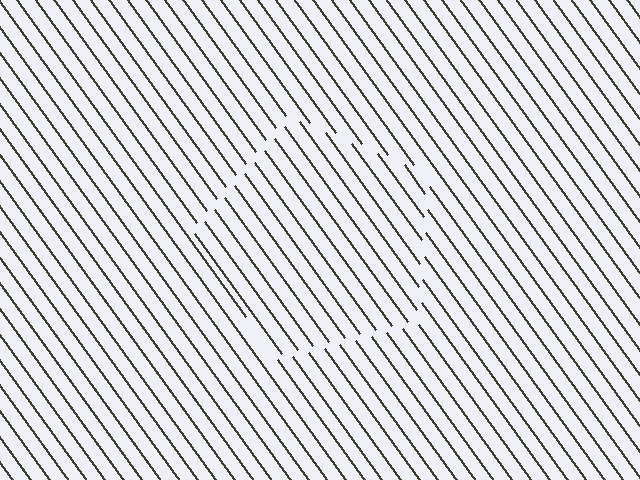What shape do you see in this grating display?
An illusory pentagon. The interior of the shape contains the same grating, shifted by half a period — the contour is defined by the phase discontinuity where line-ends from the inner and outer gratings abut.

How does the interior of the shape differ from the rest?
The interior of the shape contains the same grating, shifted by half a period — the contour is defined by the phase discontinuity where line-ends from the inner and outer gratings abut.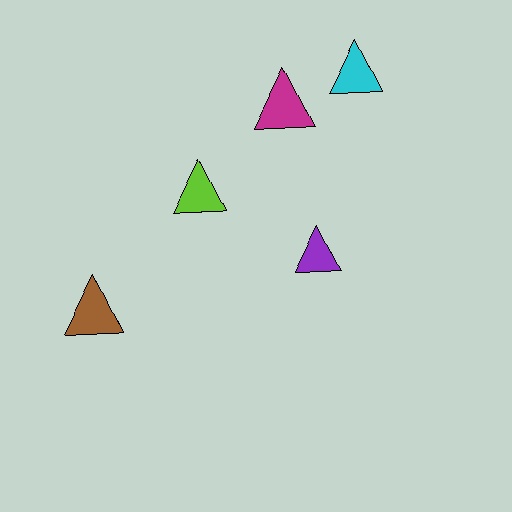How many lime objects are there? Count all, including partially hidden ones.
There is 1 lime object.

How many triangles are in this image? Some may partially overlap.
There are 5 triangles.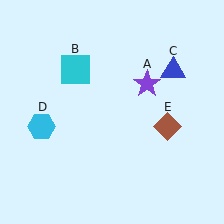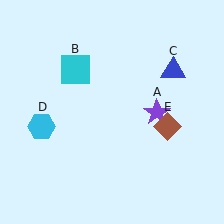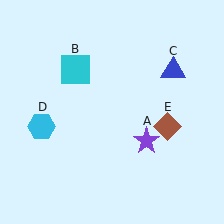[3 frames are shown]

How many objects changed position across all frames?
1 object changed position: purple star (object A).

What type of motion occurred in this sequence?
The purple star (object A) rotated clockwise around the center of the scene.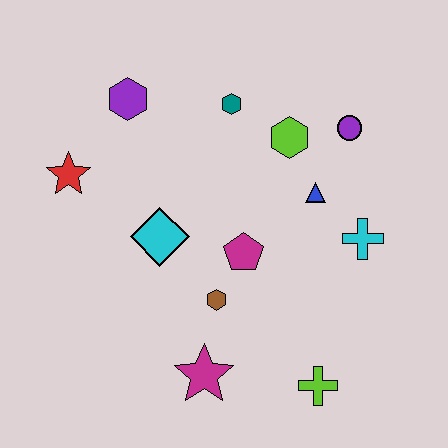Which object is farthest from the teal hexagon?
The lime cross is farthest from the teal hexagon.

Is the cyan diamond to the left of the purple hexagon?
No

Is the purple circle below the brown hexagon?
No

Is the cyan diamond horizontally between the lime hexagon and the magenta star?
No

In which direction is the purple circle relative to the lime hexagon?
The purple circle is to the right of the lime hexagon.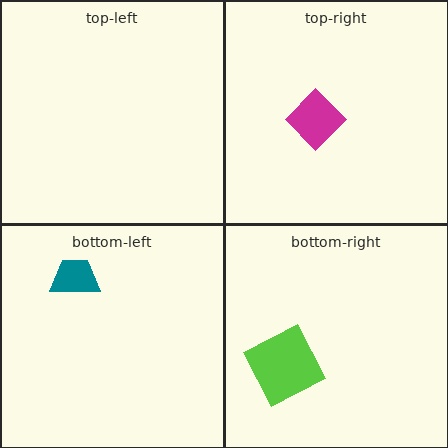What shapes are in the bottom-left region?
The teal trapezoid.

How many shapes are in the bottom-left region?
1.